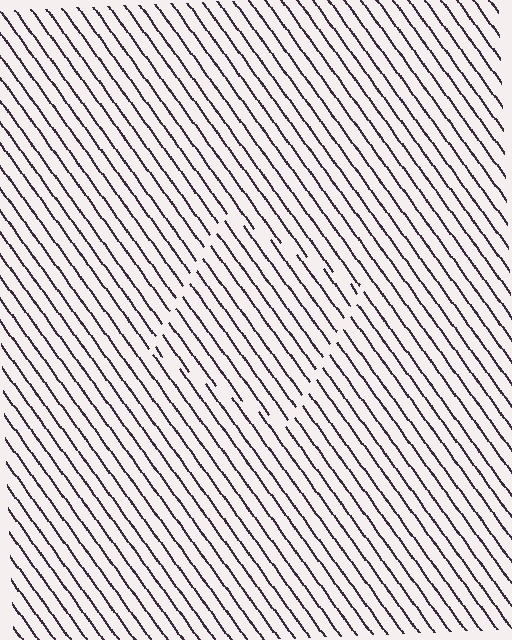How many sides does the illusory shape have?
4 sides — the line-ends trace a square.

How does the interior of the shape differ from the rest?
The interior of the shape contains the same grating, shifted by half a period — the contour is defined by the phase discontinuity where line-ends from the inner and outer gratings abut.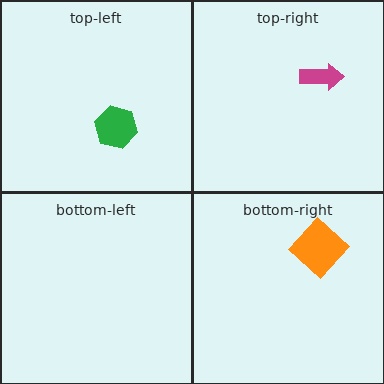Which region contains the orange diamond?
The bottom-right region.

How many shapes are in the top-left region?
1.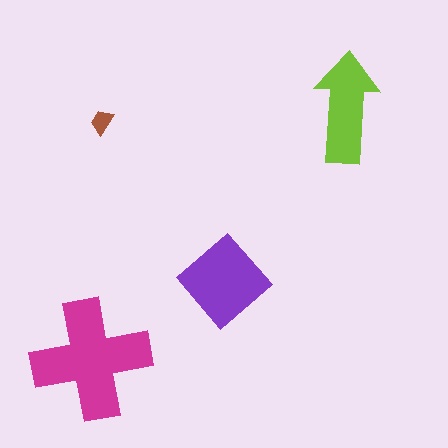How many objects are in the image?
There are 4 objects in the image.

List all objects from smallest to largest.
The brown trapezoid, the lime arrow, the purple diamond, the magenta cross.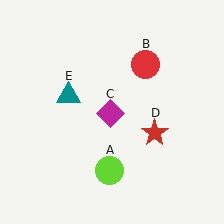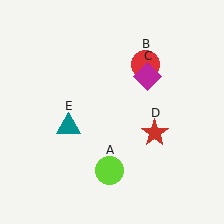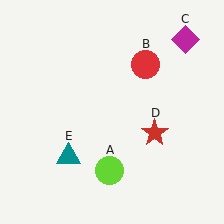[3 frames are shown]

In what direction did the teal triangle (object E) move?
The teal triangle (object E) moved down.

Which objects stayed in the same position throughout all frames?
Lime circle (object A) and red circle (object B) and red star (object D) remained stationary.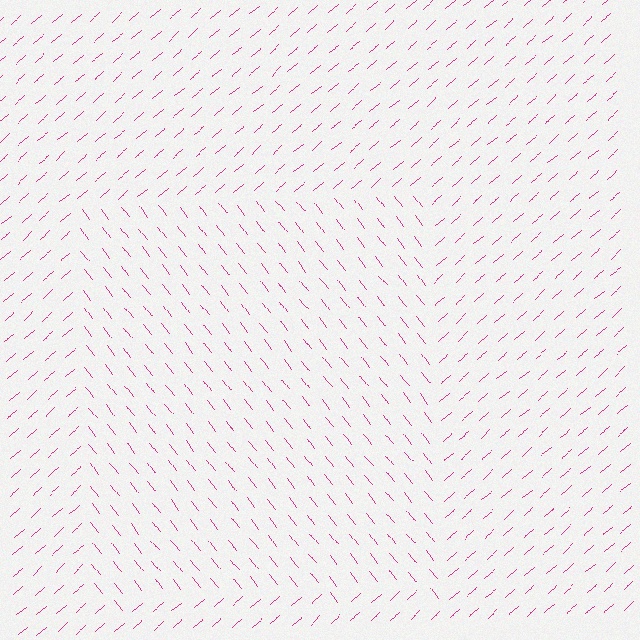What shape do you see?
I see a rectangle.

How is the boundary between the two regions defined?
The boundary is defined purely by a change in line orientation (approximately 87 degrees difference). All lines are the same color and thickness.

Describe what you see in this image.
The image is filled with small magenta line segments. A rectangle region in the image has lines oriented differently from the surrounding lines, creating a visible texture boundary.